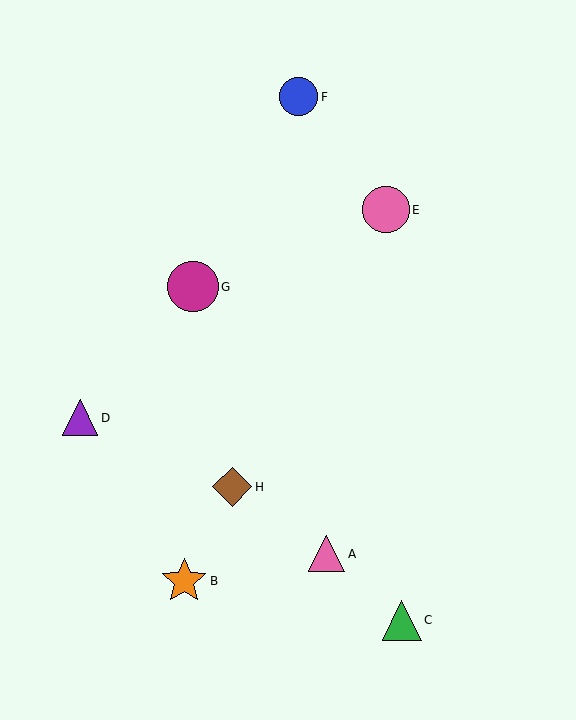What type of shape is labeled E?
Shape E is a pink circle.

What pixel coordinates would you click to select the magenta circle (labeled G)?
Click at (193, 287) to select the magenta circle G.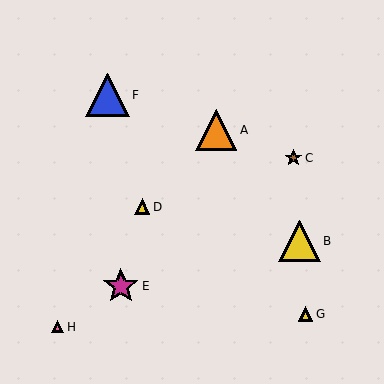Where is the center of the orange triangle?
The center of the orange triangle is at (216, 130).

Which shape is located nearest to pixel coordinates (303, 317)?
The yellow triangle (labeled G) at (306, 314) is nearest to that location.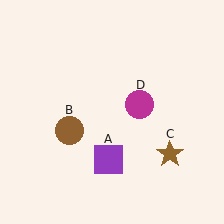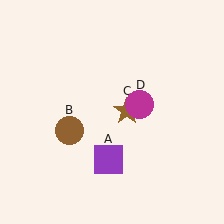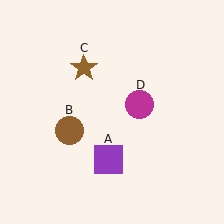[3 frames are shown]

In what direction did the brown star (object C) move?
The brown star (object C) moved up and to the left.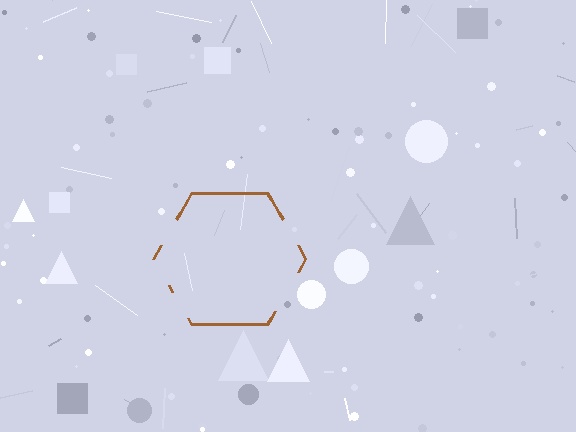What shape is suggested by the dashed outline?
The dashed outline suggests a hexagon.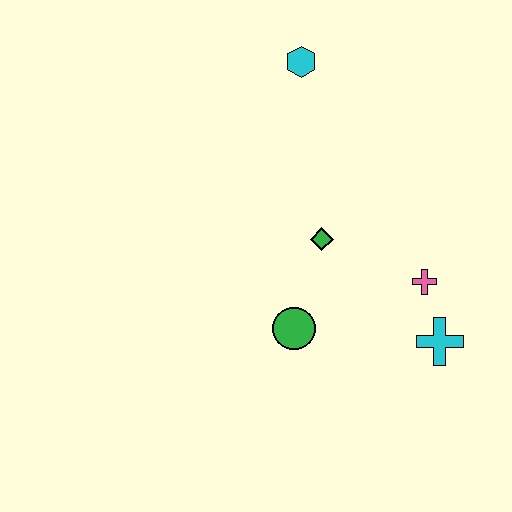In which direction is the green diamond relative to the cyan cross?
The green diamond is to the left of the cyan cross.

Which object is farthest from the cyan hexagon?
The cyan cross is farthest from the cyan hexagon.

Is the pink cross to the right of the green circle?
Yes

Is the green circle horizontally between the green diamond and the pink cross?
No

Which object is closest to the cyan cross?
The pink cross is closest to the cyan cross.